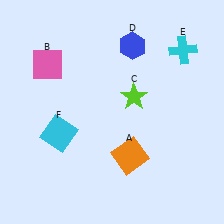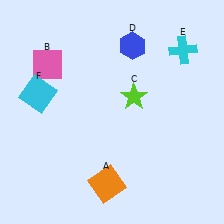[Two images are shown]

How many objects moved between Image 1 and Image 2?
2 objects moved between the two images.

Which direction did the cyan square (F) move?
The cyan square (F) moved up.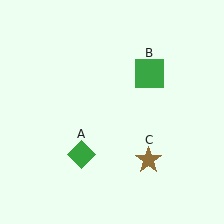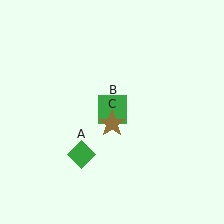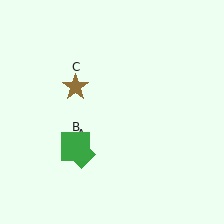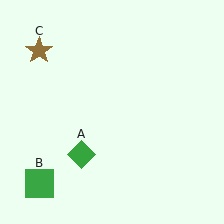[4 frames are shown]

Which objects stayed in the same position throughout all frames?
Green diamond (object A) remained stationary.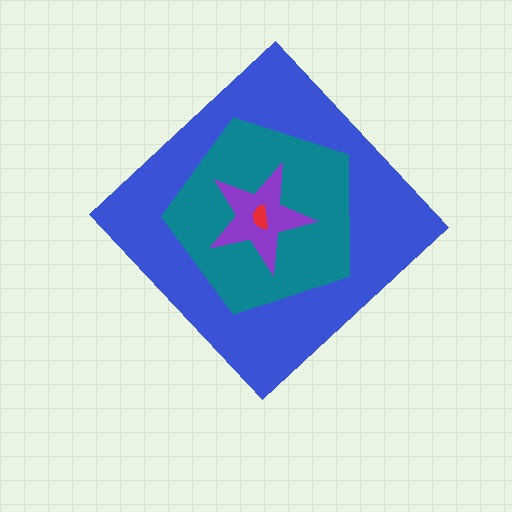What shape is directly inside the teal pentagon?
The purple star.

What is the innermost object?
The red semicircle.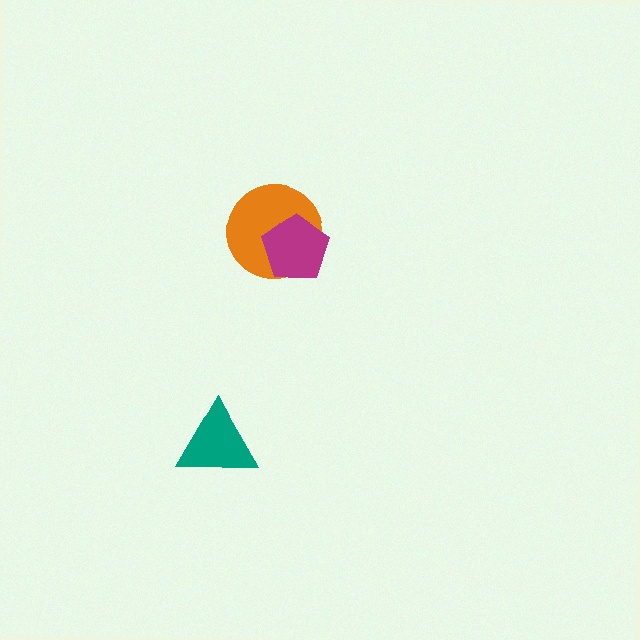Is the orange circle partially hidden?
Yes, it is partially covered by another shape.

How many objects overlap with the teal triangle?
0 objects overlap with the teal triangle.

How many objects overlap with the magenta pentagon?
1 object overlaps with the magenta pentagon.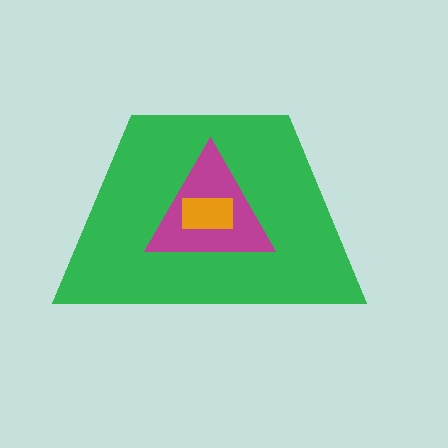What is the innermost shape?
The orange rectangle.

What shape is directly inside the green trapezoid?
The magenta triangle.